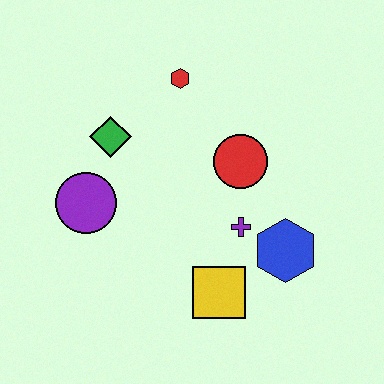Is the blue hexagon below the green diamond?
Yes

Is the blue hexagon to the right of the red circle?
Yes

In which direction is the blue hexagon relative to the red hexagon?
The blue hexagon is below the red hexagon.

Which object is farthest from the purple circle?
The blue hexagon is farthest from the purple circle.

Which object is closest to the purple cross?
The blue hexagon is closest to the purple cross.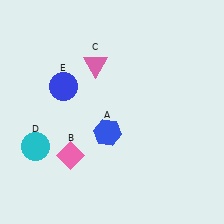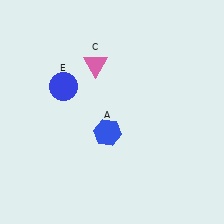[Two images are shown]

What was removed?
The pink diamond (B), the cyan circle (D) were removed in Image 2.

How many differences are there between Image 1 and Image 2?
There are 2 differences between the two images.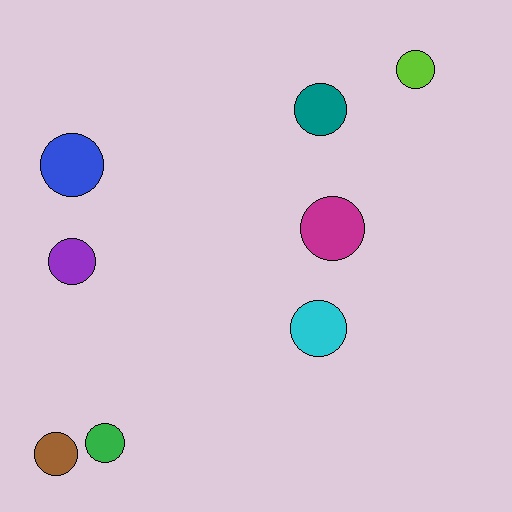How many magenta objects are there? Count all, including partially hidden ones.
There is 1 magenta object.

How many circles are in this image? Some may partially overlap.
There are 8 circles.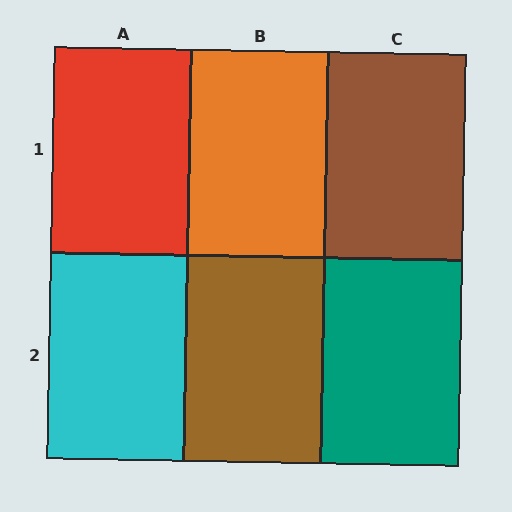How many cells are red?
1 cell is red.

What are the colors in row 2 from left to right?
Cyan, brown, teal.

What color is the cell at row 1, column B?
Orange.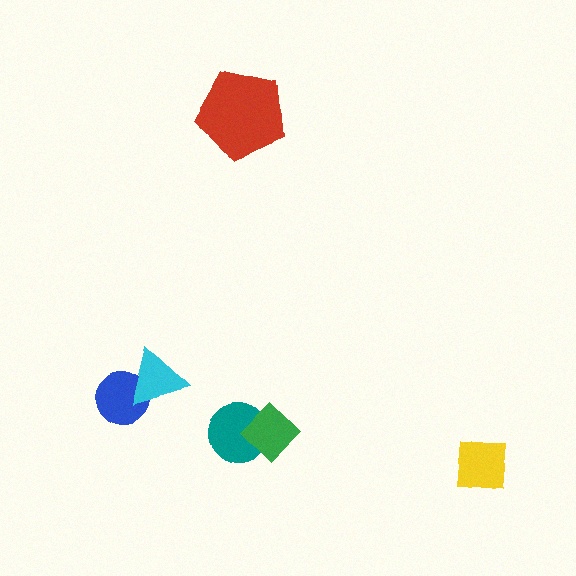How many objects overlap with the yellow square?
0 objects overlap with the yellow square.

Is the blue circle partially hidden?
Yes, it is partially covered by another shape.